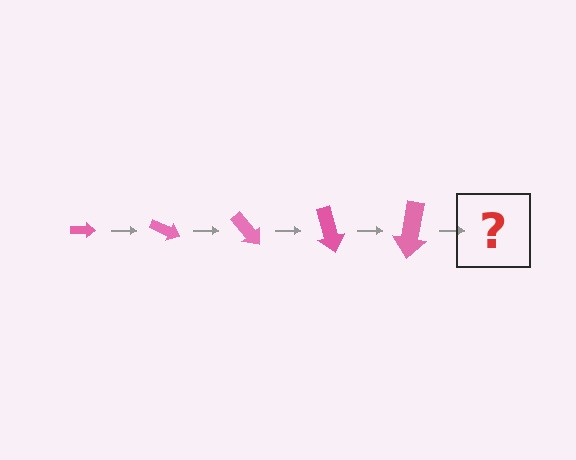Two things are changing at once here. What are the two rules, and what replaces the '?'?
The two rules are that the arrow grows larger each step and it rotates 25 degrees each step. The '?' should be an arrow, larger than the previous one and rotated 125 degrees from the start.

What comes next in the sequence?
The next element should be an arrow, larger than the previous one and rotated 125 degrees from the start.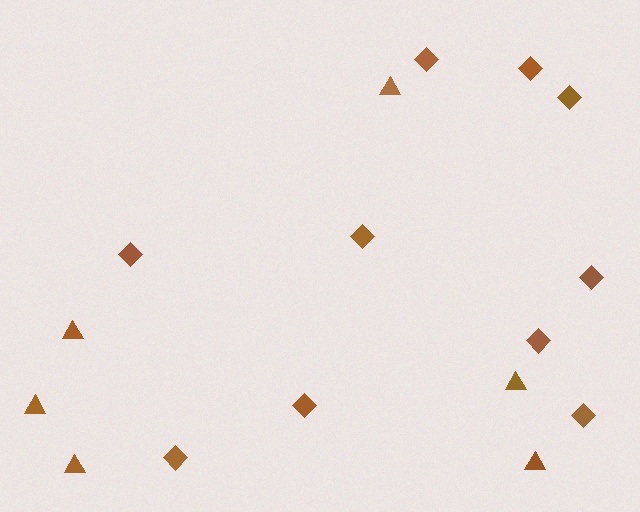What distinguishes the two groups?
There are 2 groups: one group of diamonds (10) and one group of triangles (6).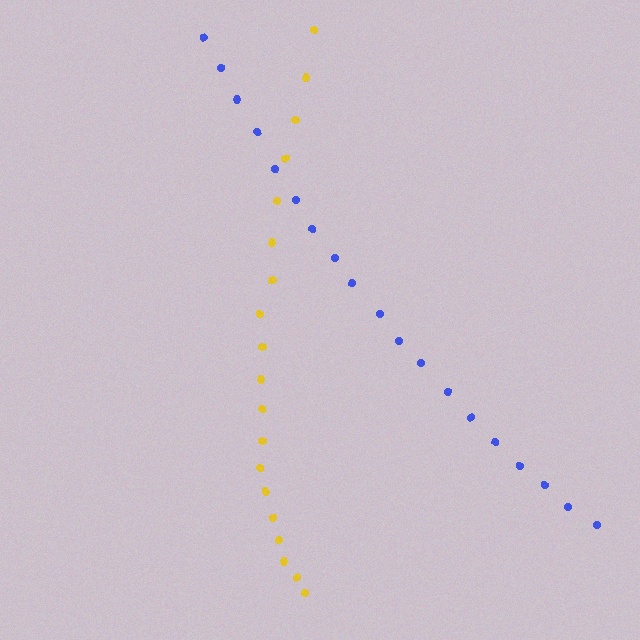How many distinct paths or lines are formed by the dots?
There are 2 distinct paths.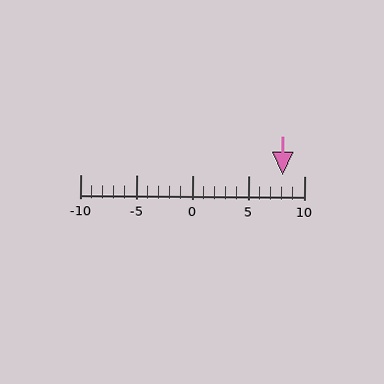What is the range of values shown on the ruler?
The ruler shows values from -10 to 10.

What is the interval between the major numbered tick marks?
The major tick marks are spaced 5 units apart.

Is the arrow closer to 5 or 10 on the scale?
The arrow is closer to 10.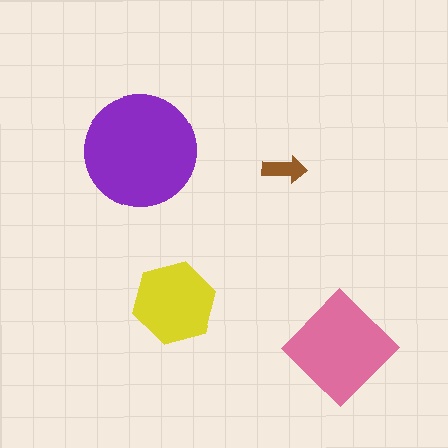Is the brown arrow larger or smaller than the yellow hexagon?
Smaller.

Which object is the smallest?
The brown arrow.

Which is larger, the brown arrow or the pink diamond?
The pink diamond.